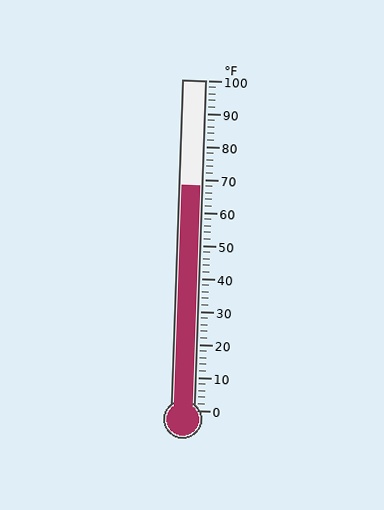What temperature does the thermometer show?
The thermometer shows approximately 68°F.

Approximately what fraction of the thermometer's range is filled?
The thermometer is filled to approximately 70% of its range.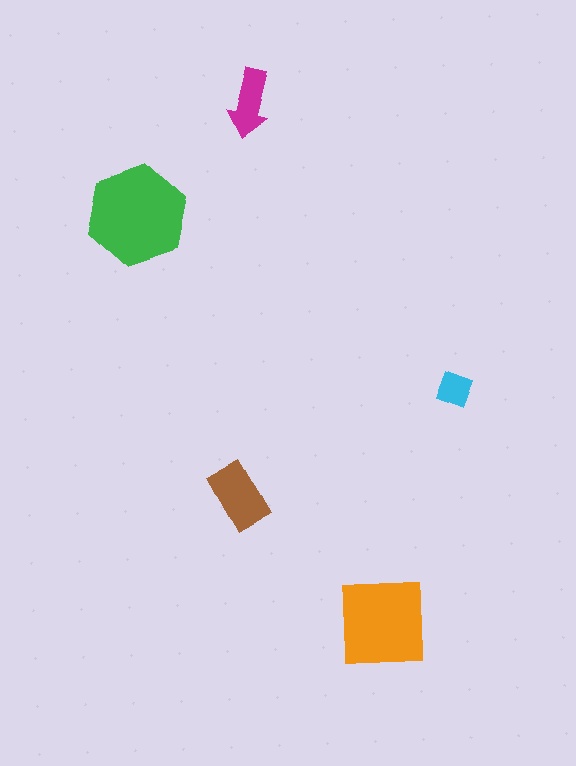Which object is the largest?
The green hexagon.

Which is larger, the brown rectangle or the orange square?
The orange square.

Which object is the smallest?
The cyan diamond.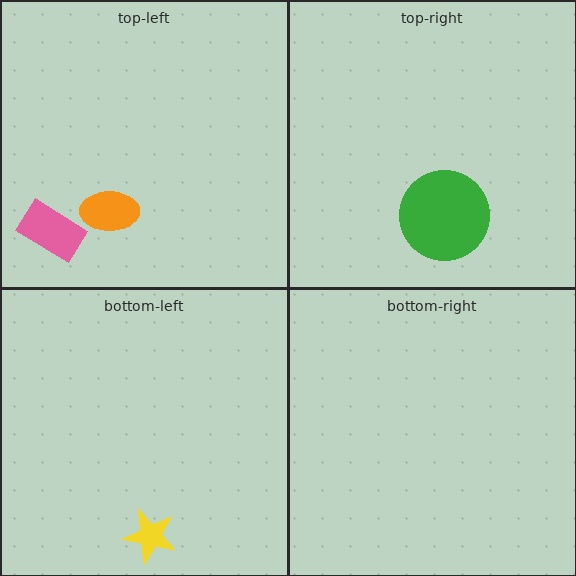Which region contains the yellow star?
The bottom-left region.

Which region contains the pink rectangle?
The top-left region.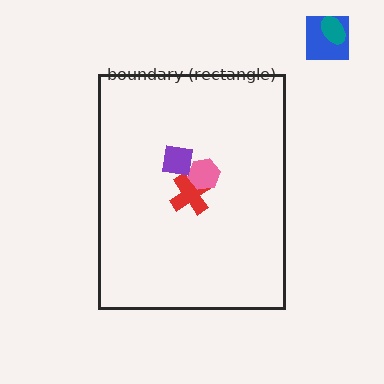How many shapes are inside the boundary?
3 inside, 2 outside.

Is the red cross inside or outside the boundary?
Inside.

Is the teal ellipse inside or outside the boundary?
Outside.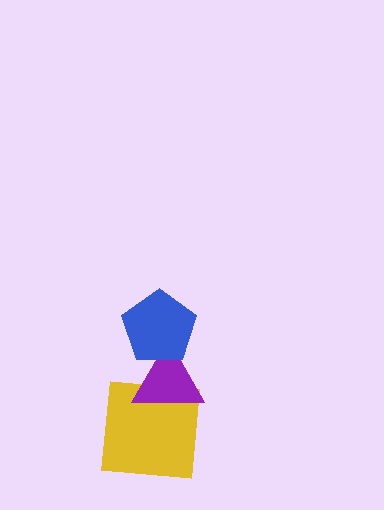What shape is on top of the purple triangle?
The blue pentagon is on top of the purple triangle.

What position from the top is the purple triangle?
The purple triangle is 2nd from the top.